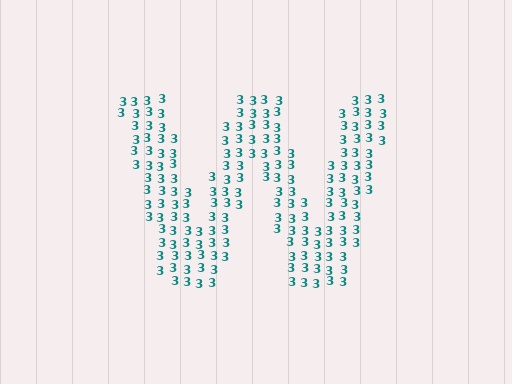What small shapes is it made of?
It is made of small digit 3's.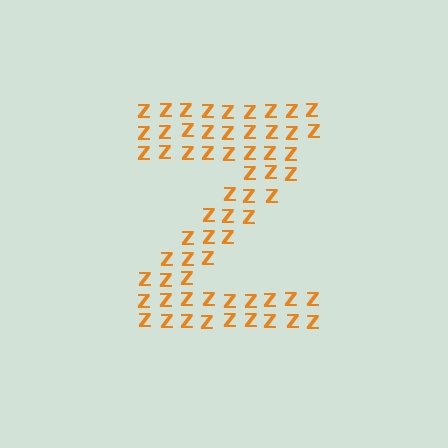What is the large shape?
The large shape is the letter Z.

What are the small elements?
The small elements are letter Z's.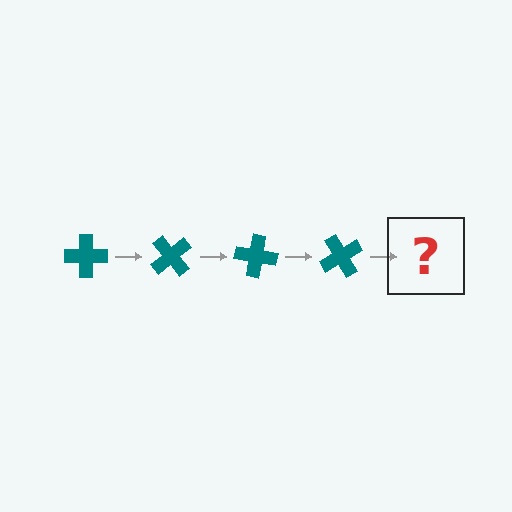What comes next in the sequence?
The next element should be a teal cross rotated 200 degrees.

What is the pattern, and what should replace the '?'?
The pattern is that the cross rotates 50 degrees each step. The '?' should be a teal cross rotated 200 degrees.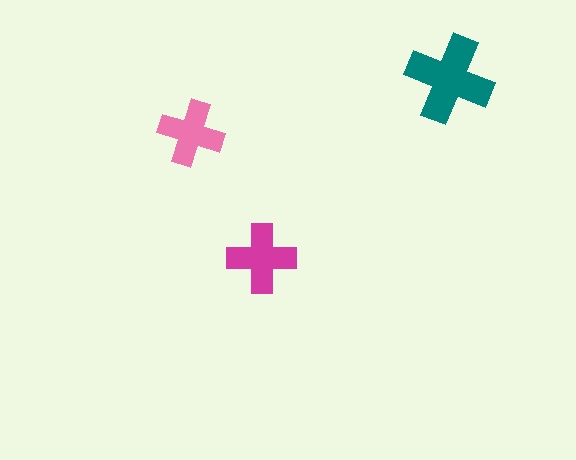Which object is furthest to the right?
The teal cross is rightmost.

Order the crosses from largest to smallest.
the teal one, the magenta one, the pink one.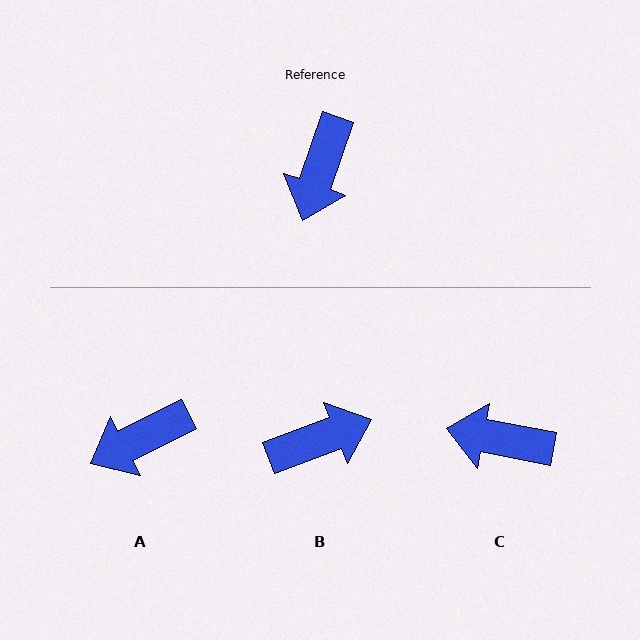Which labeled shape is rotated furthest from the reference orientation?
B, about 130 degrees away.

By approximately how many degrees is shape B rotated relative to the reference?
Approximately 130 degrees counter-clockwise.